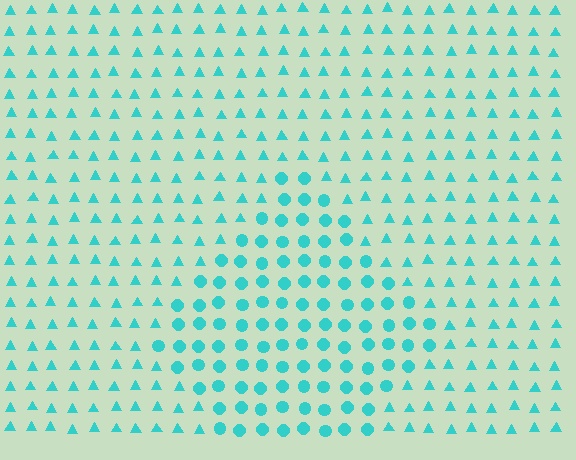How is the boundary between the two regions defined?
The boundary is defined by a change in element shape: circles inside vs. triangles outside. All elements share the same color and spacing.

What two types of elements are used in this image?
The image uses circles inside the diamond region and triangles outside it.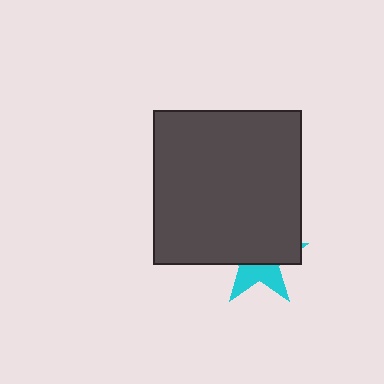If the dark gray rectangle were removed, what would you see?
You would see the complete cyan star.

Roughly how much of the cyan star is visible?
A small part of it is visible (roughly 38%).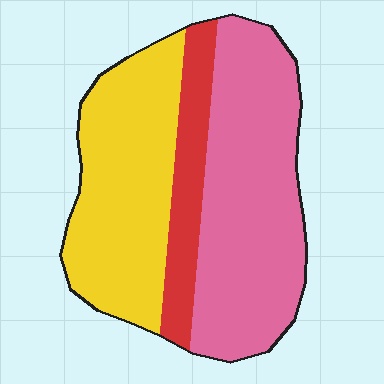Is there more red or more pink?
Pink.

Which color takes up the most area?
Pink, at roughly 45%.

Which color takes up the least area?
Red, at roughly 15%.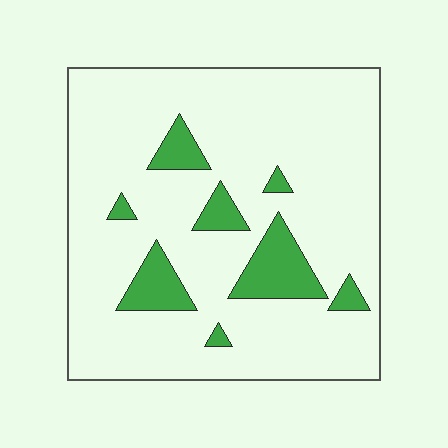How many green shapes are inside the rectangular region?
8.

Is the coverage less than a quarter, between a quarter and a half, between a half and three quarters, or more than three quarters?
Less than a quarter.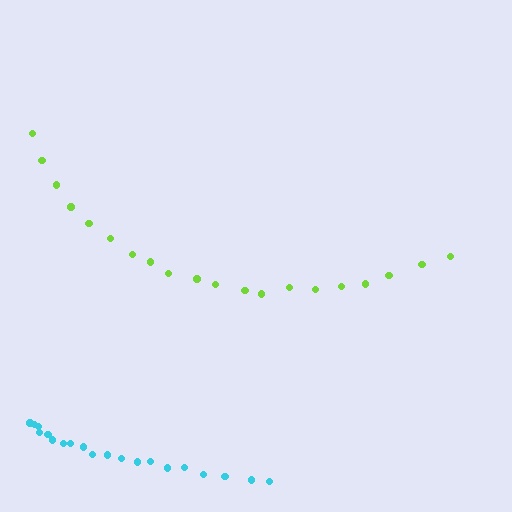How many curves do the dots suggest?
There are 2 distinct paths.